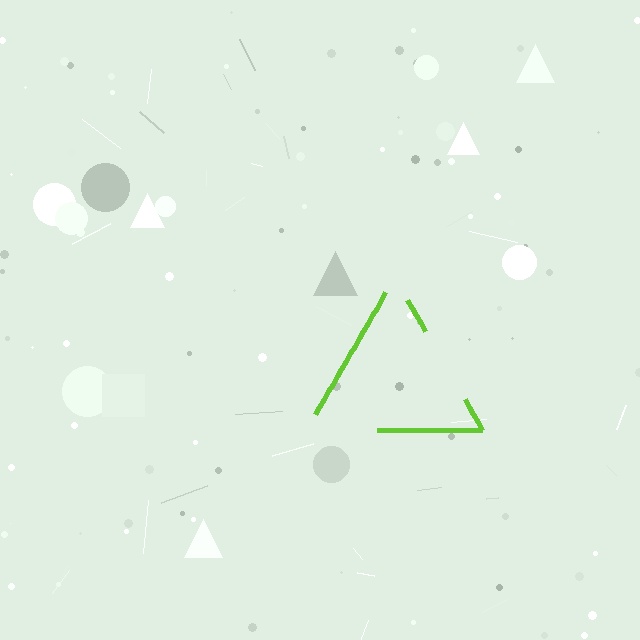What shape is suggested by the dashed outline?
The dashed outline suggests a triangle.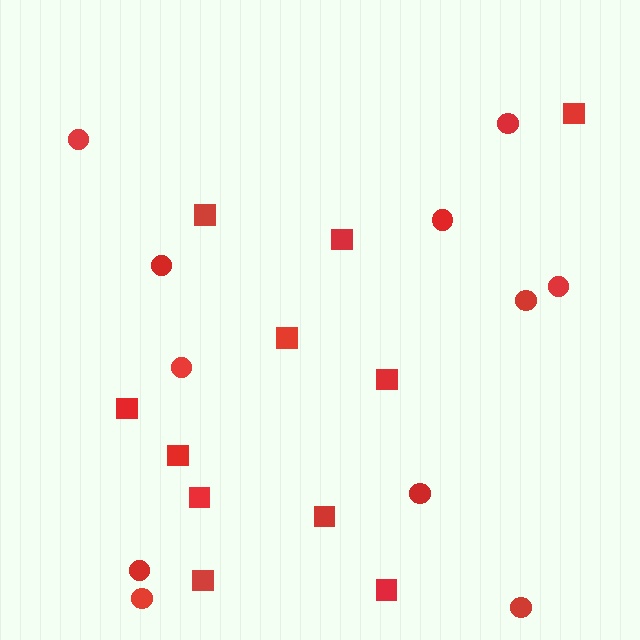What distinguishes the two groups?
There are 2 groups: one group of squares (11) and one group of circles (11).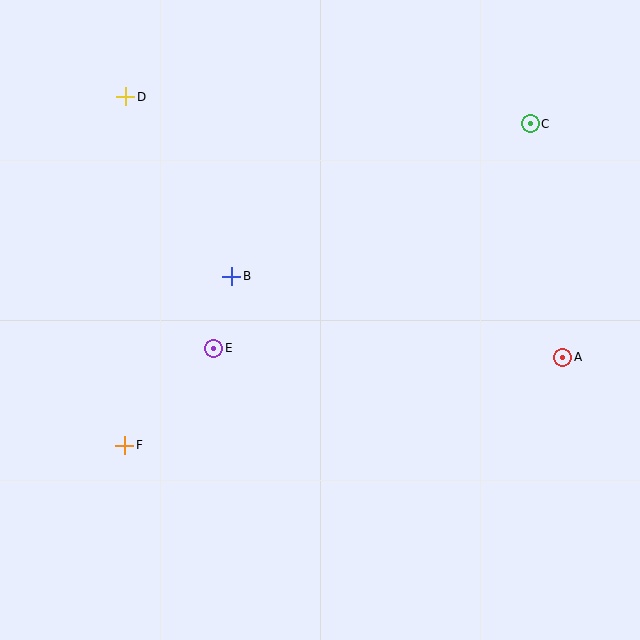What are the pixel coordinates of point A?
Point A is at (563, 357).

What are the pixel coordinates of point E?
Point E is at (214, 348).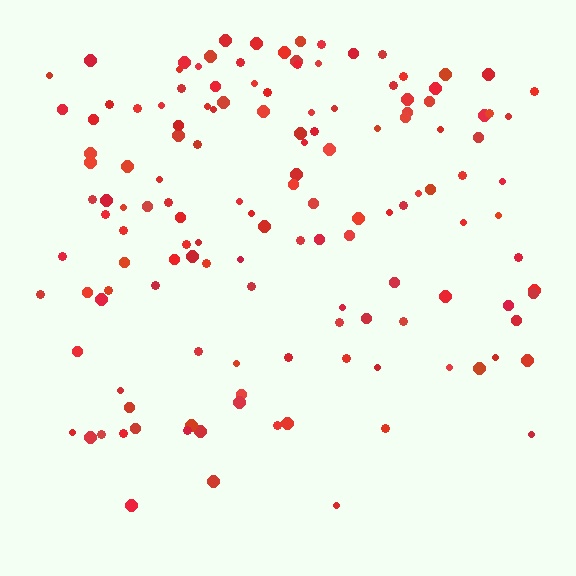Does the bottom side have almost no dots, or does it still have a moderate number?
Still a moderate number, just noticeably fewer than the top.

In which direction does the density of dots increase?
From bottom to top, with the top side densest.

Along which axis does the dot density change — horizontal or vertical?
Vertical.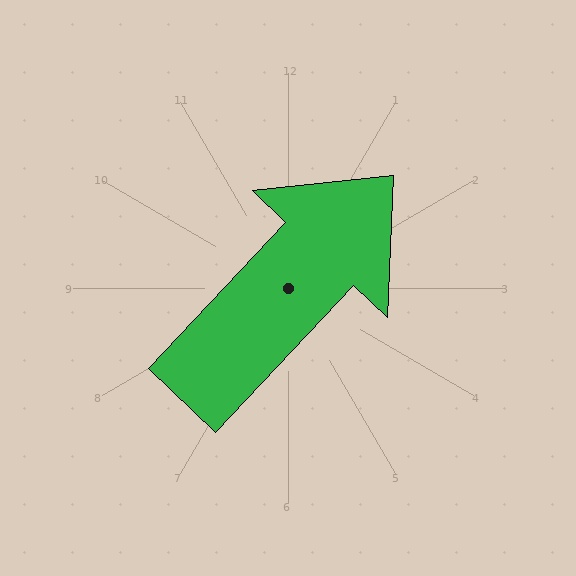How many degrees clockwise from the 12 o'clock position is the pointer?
Approximately 43 degrees.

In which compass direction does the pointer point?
Northeast.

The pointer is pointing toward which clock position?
Roughly 1 o'clock.